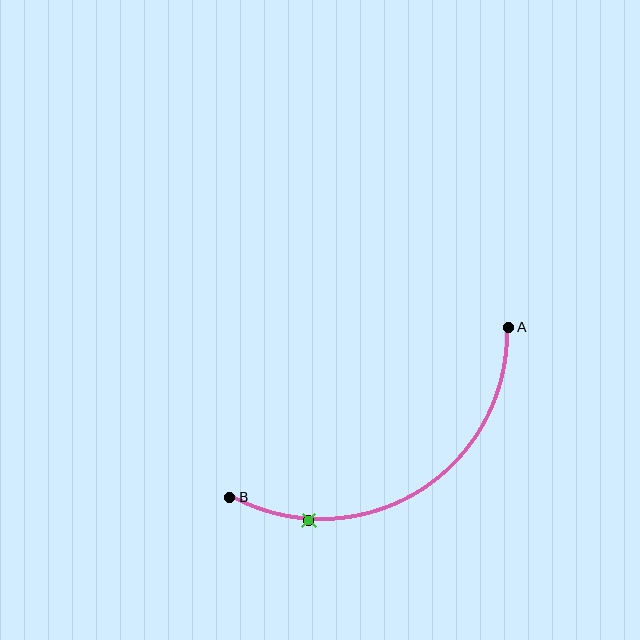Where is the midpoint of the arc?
The arc midpoint is the point on the curve farthest from the straight line joining A and B. It sits below that line.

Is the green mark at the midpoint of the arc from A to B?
No. The green mark lies on the arc but is closer to endpoint B. The arc midpoint would be at the point on the curve equidistant along the arc from both A and B.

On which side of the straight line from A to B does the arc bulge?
The arc bulges below the straight line connecting A and B.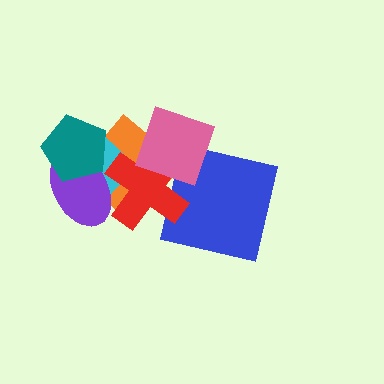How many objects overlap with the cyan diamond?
4 objects overlap with the cyan diamond.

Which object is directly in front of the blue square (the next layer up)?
The red cross is directly in front of the blue square.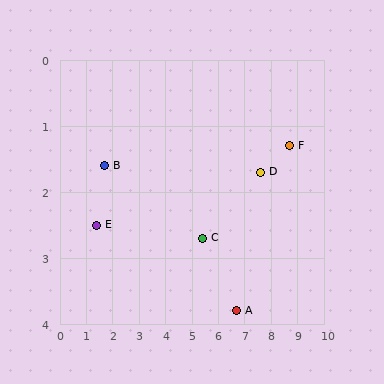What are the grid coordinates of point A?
Point A is at approximately (6.7, 3.8).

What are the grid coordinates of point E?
Point E is at approximately (1.4, 2.5).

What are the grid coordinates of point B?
Point B is at approximately (1.7, 1.6).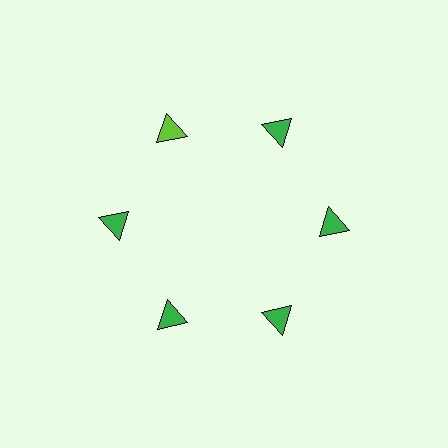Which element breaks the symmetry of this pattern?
The lime triangle at roughly the 11 o'clock position breaks the symmetry. All other shapes are green triangles.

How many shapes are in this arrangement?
There are 6 shapes arranged in a ring pattern.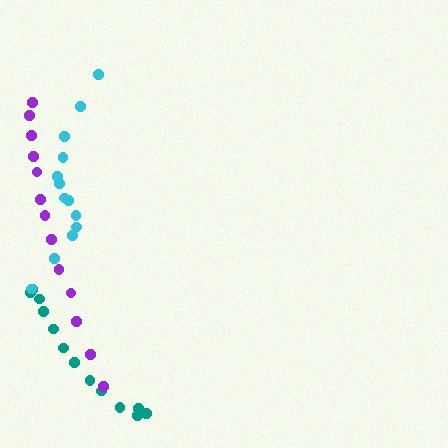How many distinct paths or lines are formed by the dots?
There are 3 distinct paths.